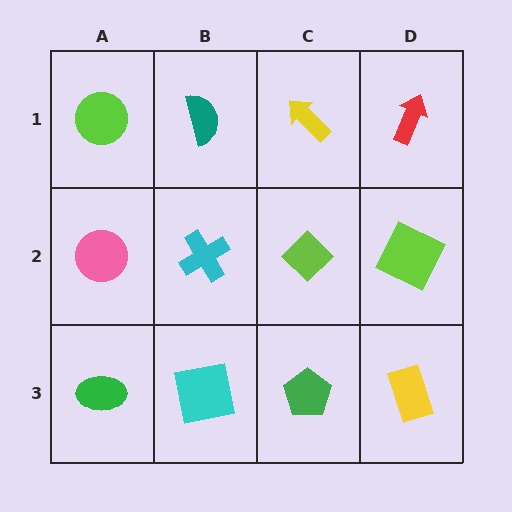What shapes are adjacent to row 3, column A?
A pink circle (row 2, column A), a cyan square (row 3, column B).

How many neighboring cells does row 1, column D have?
2.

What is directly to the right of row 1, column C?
A red arrow.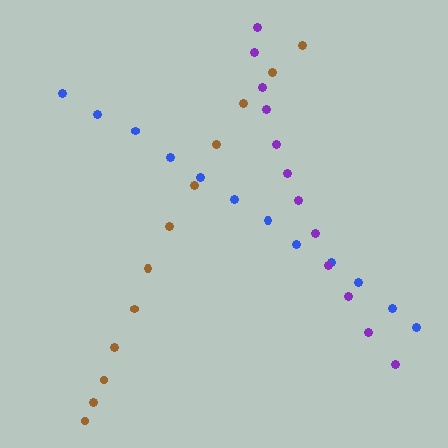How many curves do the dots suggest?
There are 3 distinct paths.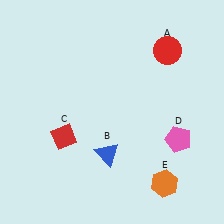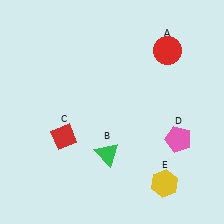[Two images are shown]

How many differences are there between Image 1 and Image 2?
There are 2 differences between the two images.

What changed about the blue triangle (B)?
In Image 1, B is blue. In Image 2, it changed to green.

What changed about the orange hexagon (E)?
In Image 1, E is orange. In Image 2, it changed to yellow.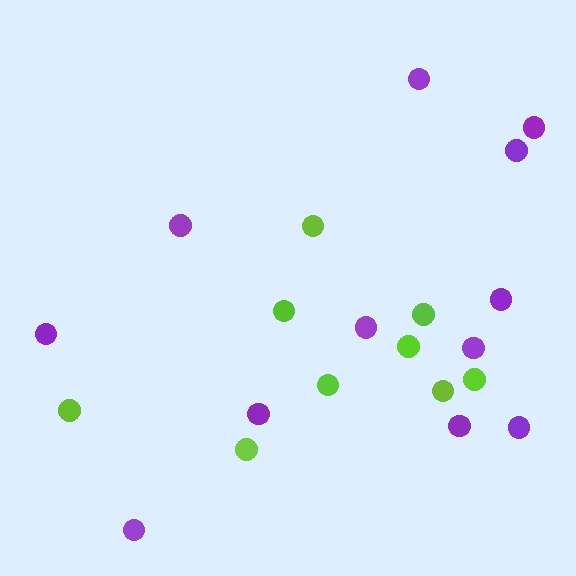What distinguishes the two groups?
There are 2 groups: one group of lime circles (9) and one group of purple circles (12).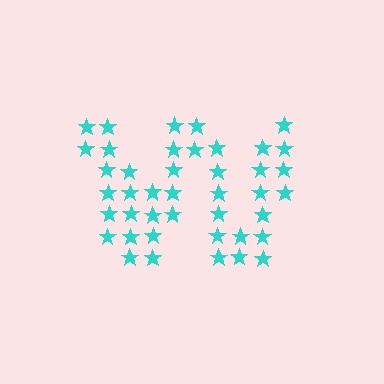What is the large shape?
The large shape is the letter W.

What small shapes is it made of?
It is made of small stars.